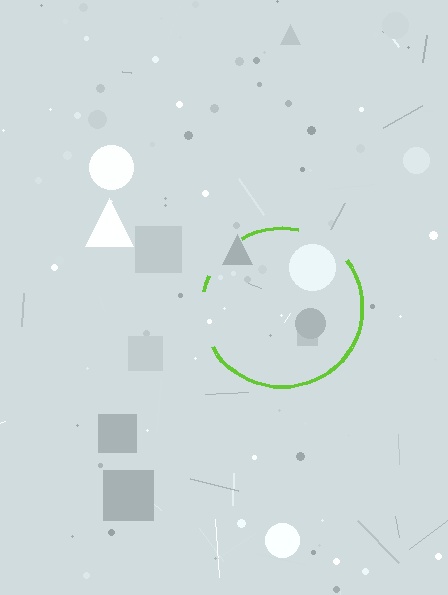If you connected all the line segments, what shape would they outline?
They would outline a circle.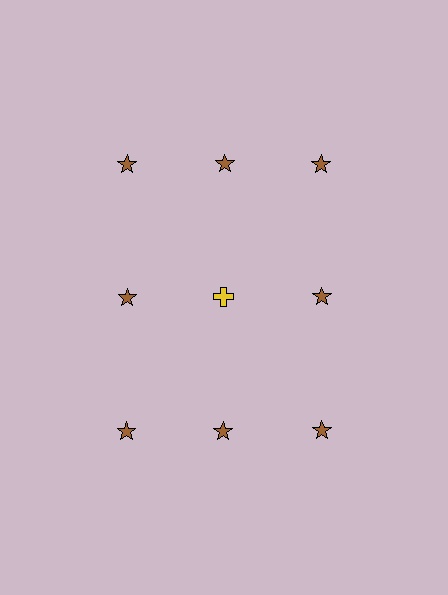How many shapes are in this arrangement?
There are 9 shapes arranged in a grid pattern.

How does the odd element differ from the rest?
It differs in both color (yellow instead of brown) and shape (cross instead of star).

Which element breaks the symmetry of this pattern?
The yellow cross in the second row, second from left column breaks the symmetry. All other shapes are brown stars.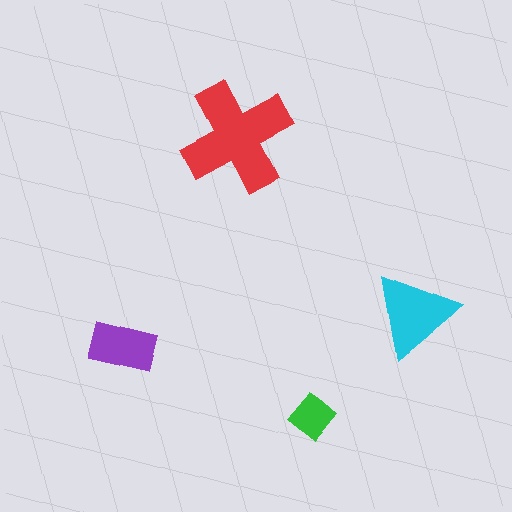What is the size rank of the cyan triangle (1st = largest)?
2nd.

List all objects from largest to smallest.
The red cross, the cyan triangle, the purple rectangle, the green diamond.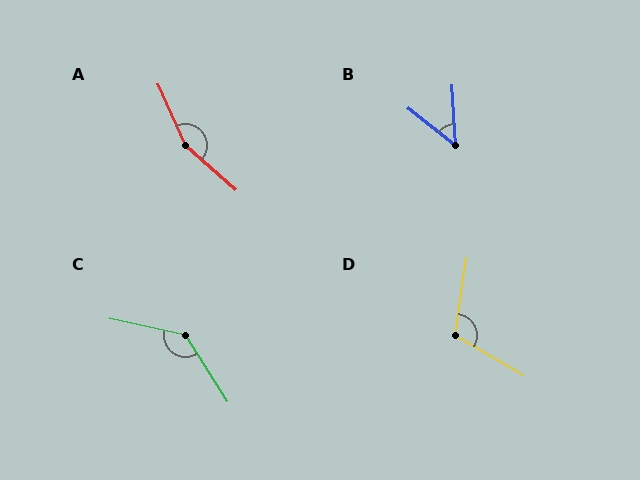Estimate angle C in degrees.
Approximately 135 degrees.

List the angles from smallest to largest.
B (48°), D (112°), C (135°), A (155°).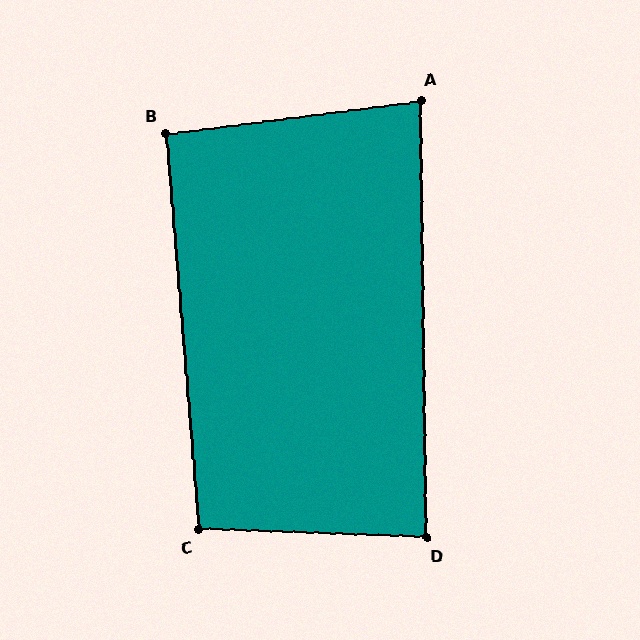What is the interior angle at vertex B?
Approximately 93 degrees (approximately right).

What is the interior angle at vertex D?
Approximately 87 degrees (approximately right).